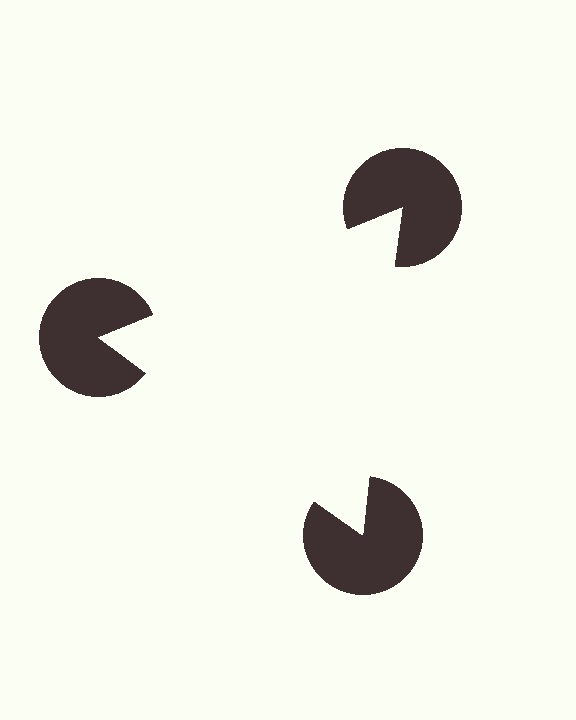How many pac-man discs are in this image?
There are 3 — one at each vertex of the illusory triangle.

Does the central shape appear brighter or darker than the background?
It typically appears slightly brighter than the background, even though no actual brightness change is drawn.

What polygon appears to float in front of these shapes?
An illusory triangle — its edges are inferred from the aligned wedge cuts in the pac-man discs, not physically drawn.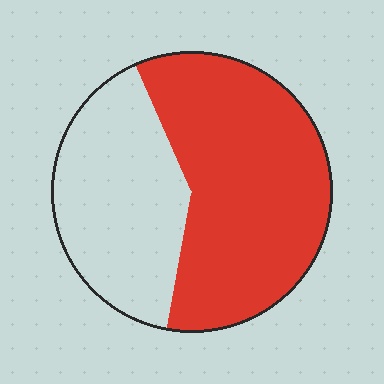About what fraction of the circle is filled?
About three fifths (3/5).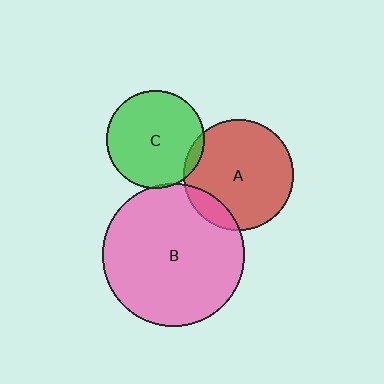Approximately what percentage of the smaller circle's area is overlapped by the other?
Approximately 10%.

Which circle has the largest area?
Circle B (pink).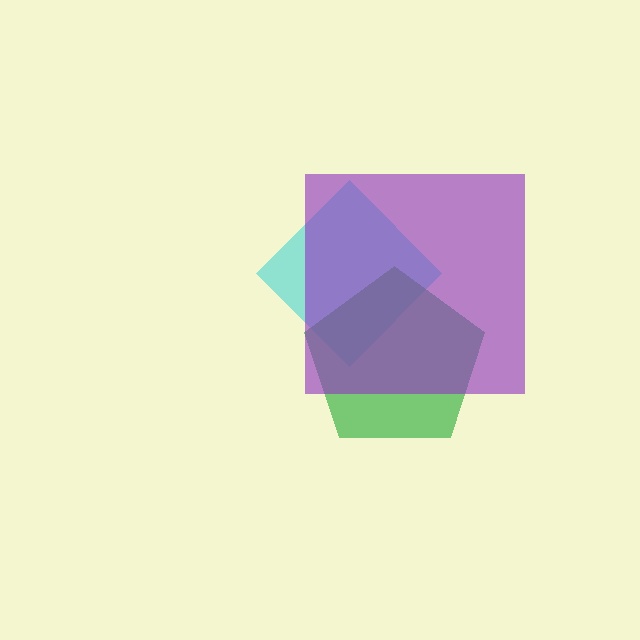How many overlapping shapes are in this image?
There are 3 overlapping shapes in the image.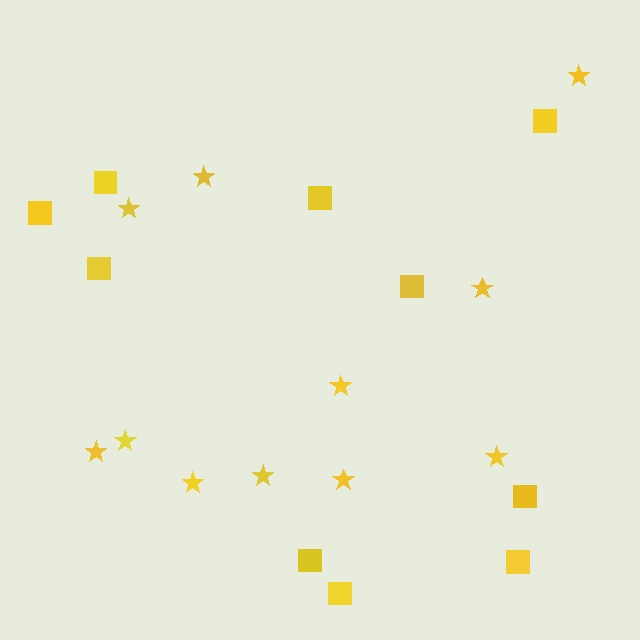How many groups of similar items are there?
There are 2 groups: one group of stars (11) and one group of squares (10).